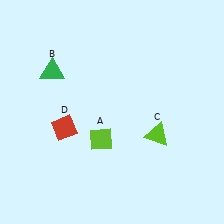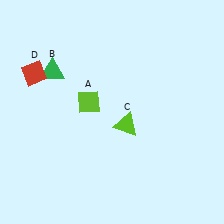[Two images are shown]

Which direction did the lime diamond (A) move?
The lime diamond (A) moved up.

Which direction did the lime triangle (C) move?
The lime triangle (C) moved left.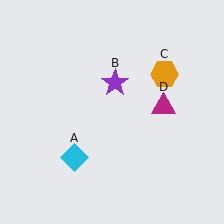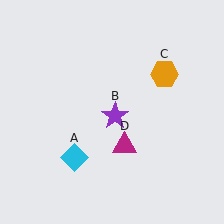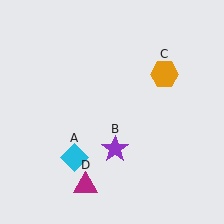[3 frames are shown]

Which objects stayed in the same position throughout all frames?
Cyan diamond (object A) and orange hexagon (object C) remained stationary.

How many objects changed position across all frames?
2 objects changed position: purple star (object B), magenta triangle (object D).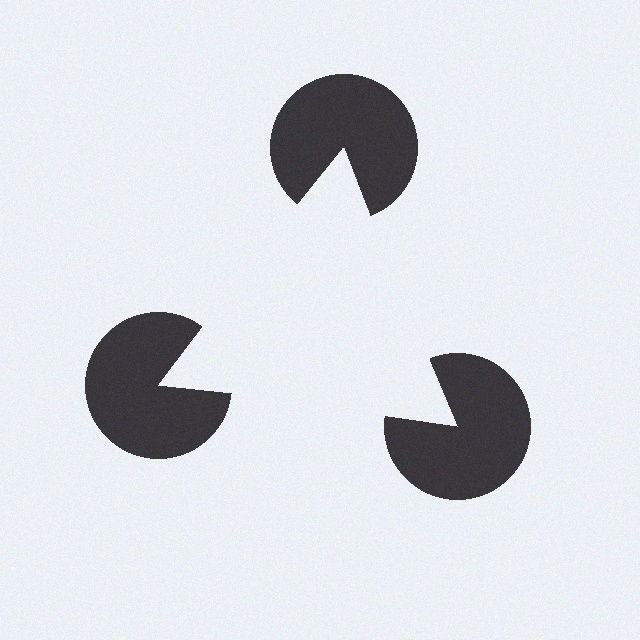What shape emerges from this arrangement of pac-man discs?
An illusory triangle — its edges are inferred from the aligned wedge cuts in the pac-man discs, not physically drawn.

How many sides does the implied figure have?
3 sides.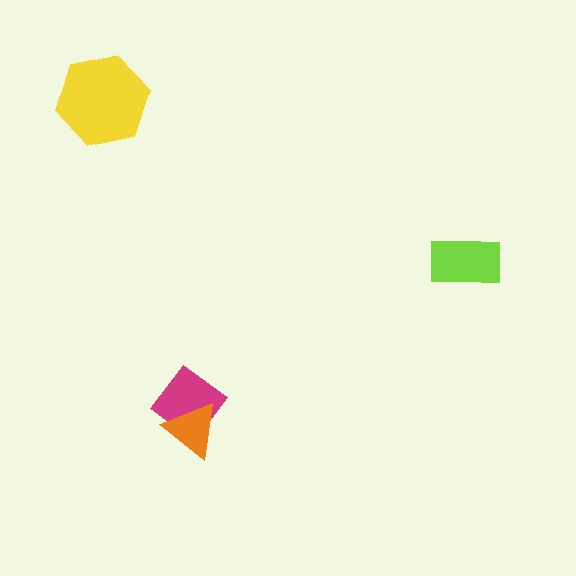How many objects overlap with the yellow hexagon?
0 objects overlap with the yellow hexagon.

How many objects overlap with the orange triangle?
1 object overlaps with the orange triangle.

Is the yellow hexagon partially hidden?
No, no other shape covers it.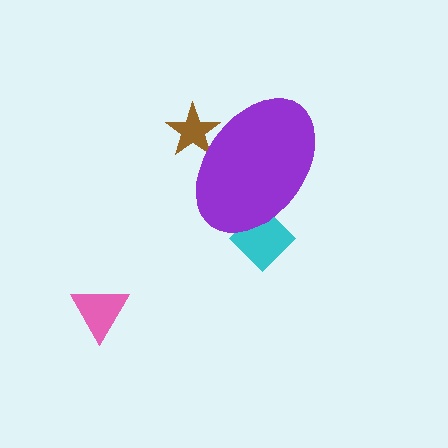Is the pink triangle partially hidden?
No, the pink triangle is fully visible.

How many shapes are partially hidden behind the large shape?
2 shapes are partially hidden.